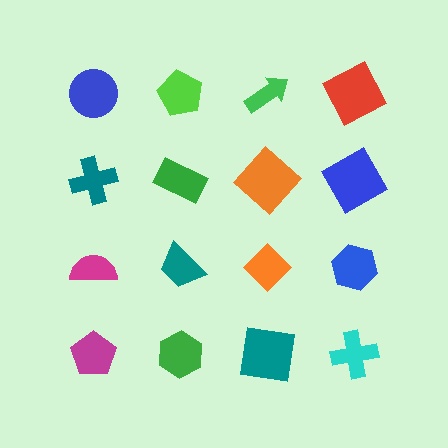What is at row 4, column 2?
A green hexagon.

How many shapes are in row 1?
4 shapes.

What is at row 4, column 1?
A magenta pentagon.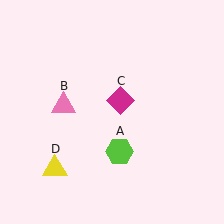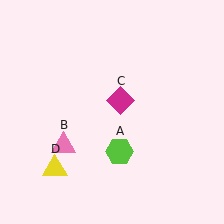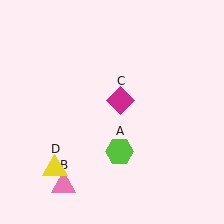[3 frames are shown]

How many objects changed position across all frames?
1 object changed position: pink triangle (object B).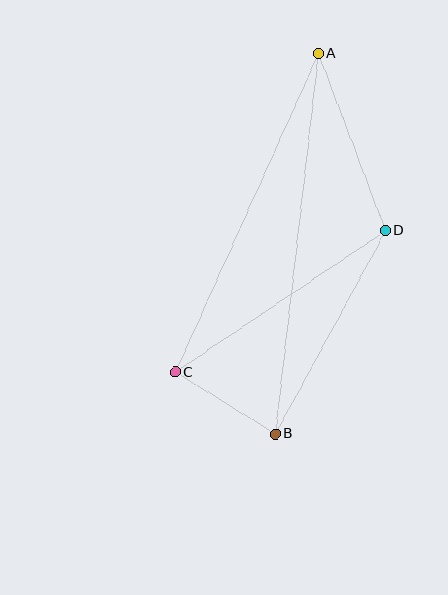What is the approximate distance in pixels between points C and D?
The distance between C and D is approximately 253 pixels.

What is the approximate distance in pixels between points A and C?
The distance between A and C is approximately 349 pixels.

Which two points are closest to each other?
Points B and C are closest to each other.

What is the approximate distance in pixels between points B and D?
The distance between B and D is approximately 231 pixels.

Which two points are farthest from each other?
Points A and B are farthest from each other.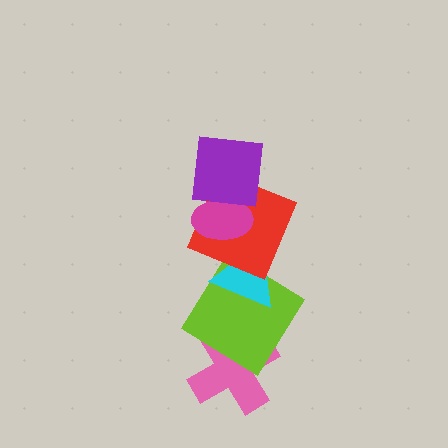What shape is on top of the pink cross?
The lime diamond is on top of the pink cross.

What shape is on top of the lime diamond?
The cyan triangle is on top of the lime diamond.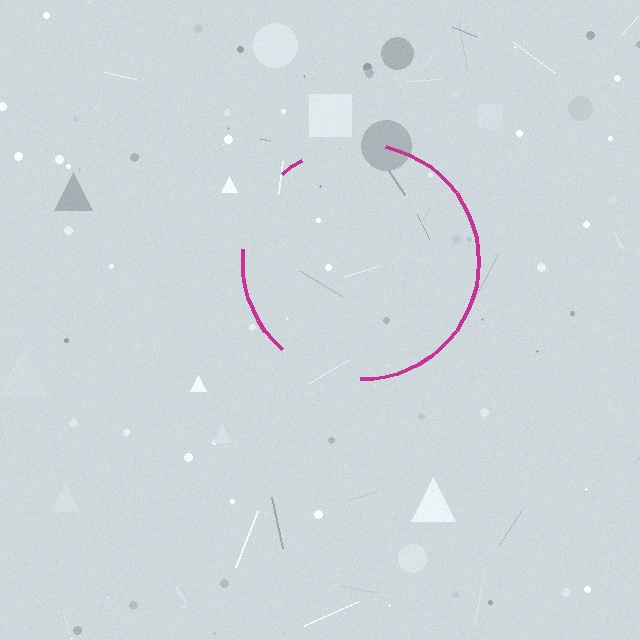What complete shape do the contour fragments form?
The contour fragments form a circle.